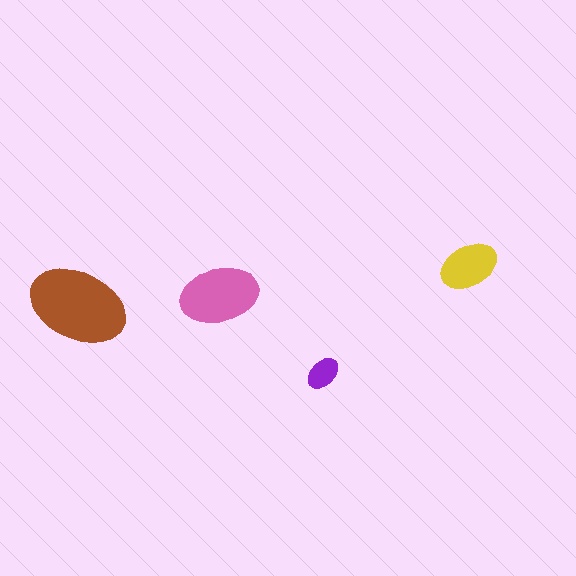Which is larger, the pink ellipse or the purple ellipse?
The pink one.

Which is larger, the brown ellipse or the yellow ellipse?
The brown one.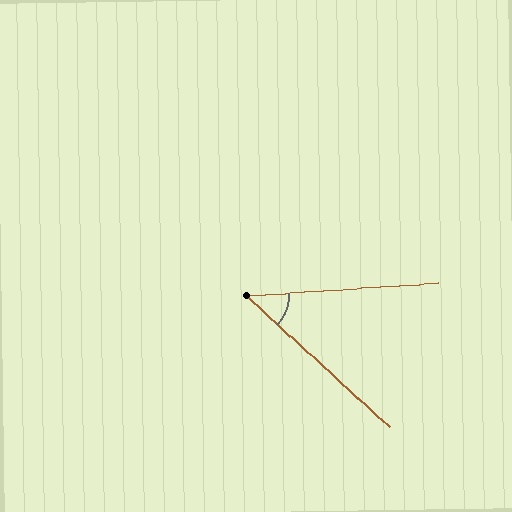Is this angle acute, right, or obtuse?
It is acute.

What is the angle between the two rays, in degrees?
Approximately 46 degrees.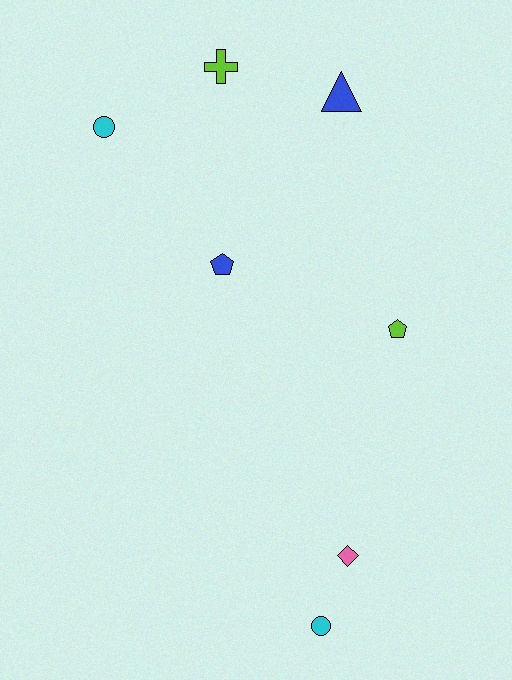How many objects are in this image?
There are 7 objects.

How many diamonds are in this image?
There is 1 diamond.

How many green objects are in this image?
There are no green objects.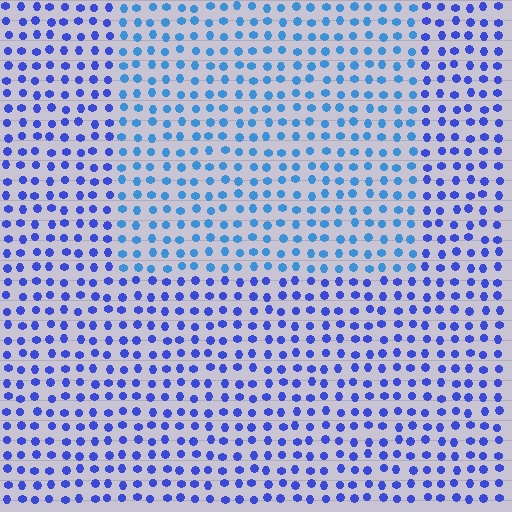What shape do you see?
I see a rectangle.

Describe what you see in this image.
The image is filled with small blue elements in a uniform arrangement. A rectangle-shaped region is visible where the elements are tinted to a slightly different hue, forming a subtle color boundary.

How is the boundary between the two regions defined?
The boundary is defined purely by a slight shift in hue (about 28 degrees). Spacing, size, and orientation are identical on both sides.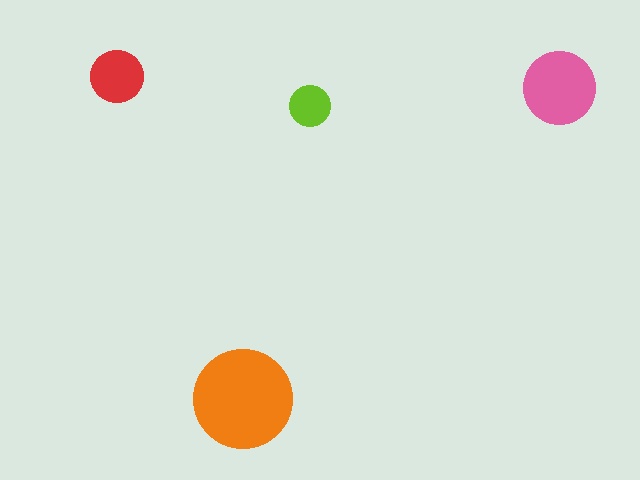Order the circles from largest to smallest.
the orange one, the pink one, the red one, the lime one.